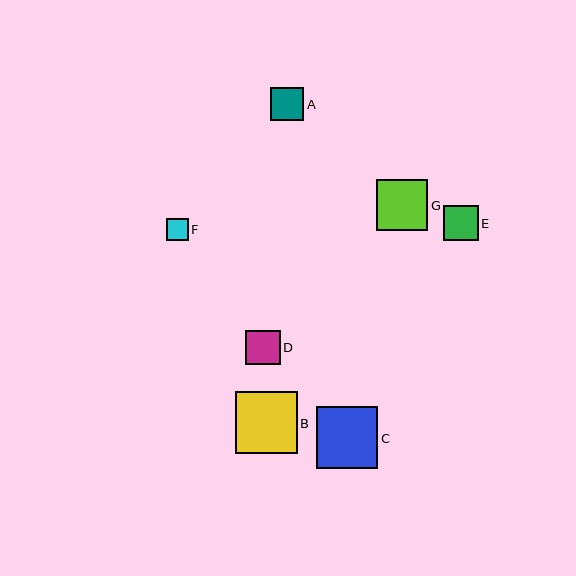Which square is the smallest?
Square F is the smallest with a size of approximately 22 pixels.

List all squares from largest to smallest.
From largest to smallest: B, C, G, E, D, A, F.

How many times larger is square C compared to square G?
Square C is approximately 1.2 times the size of square G.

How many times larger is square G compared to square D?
Square G is approximately 1.5 times the size of square D.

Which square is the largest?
Square B is the largest with a size of approximately 62 pixels.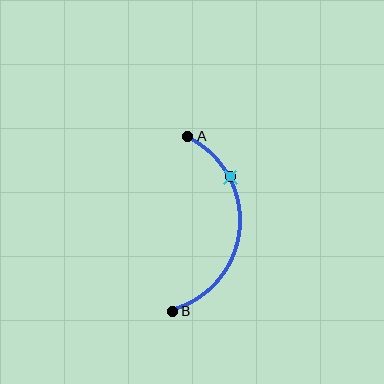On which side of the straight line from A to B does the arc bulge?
The arc bulges to the right of the straight line connecting A and B.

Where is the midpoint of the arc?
The arc midpoint is the point on the curve farthest from the straight line joining A and B. It sits to the right of that line.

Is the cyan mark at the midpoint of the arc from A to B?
No. The cyan mark lies on the arc but is closer to endpoint A. The arc midpoint would be at the point on the curve equidistant along the arc from both A and B.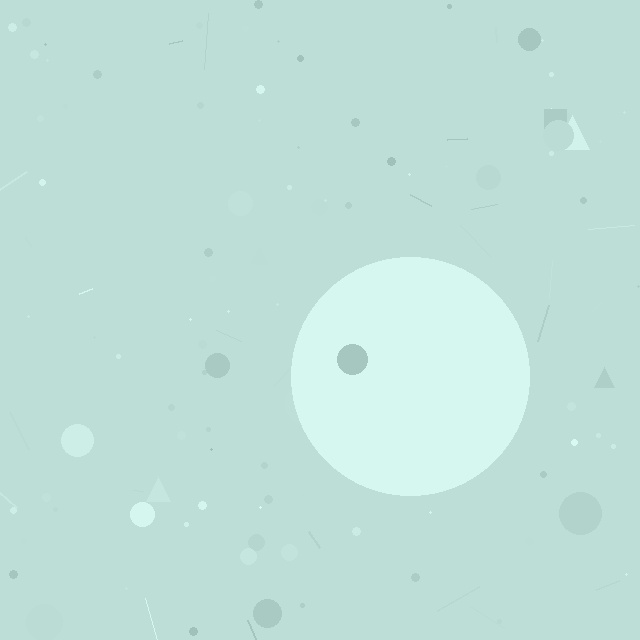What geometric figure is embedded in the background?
A circle is embedded in the background.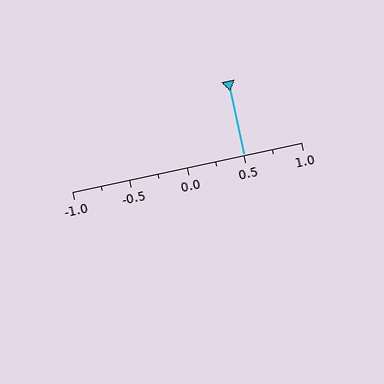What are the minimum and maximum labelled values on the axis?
The axis runs from -1.0 to 1.0.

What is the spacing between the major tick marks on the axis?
The major ticks are spaced 0.5 apart.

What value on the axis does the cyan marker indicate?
The marker indicates approximately 0.5.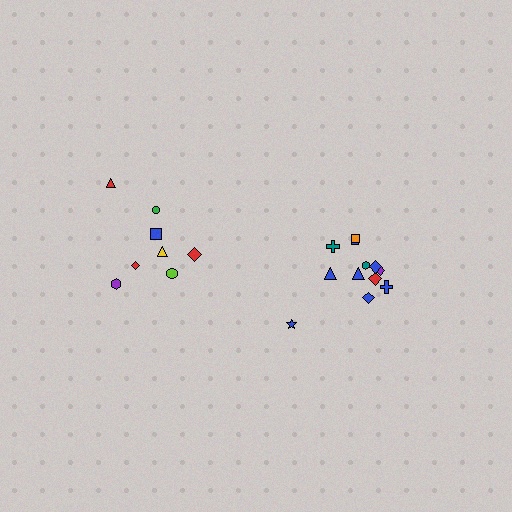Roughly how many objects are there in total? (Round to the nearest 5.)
Roughly 20 objects in total.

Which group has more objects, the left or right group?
The right group.